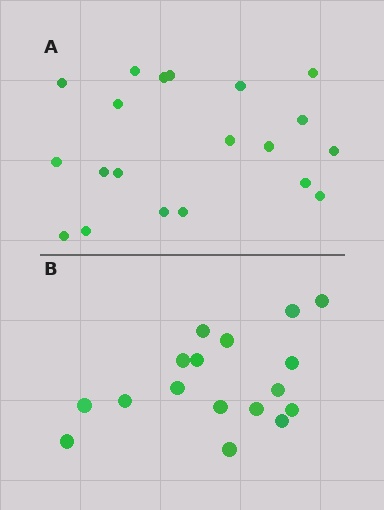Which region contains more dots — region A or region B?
Region A (the top region) has more dots.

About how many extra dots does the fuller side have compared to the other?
Region A has just a few more — roughly 2 or 3 more dots than region B.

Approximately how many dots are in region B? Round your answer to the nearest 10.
About 20 dots. (The exact count is 17, which rounds to 20.)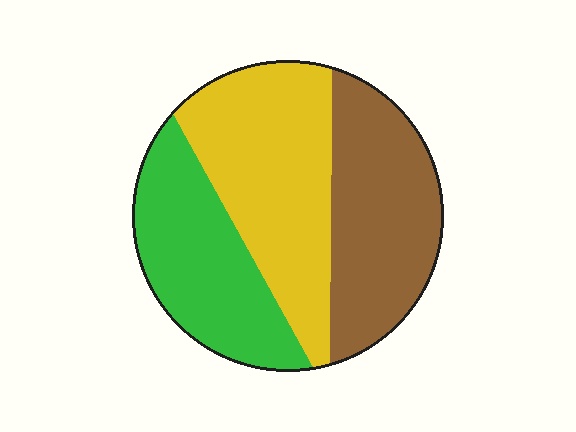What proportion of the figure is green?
Green covers about 30% of the figure.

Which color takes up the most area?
Yellow, at roughly 40%.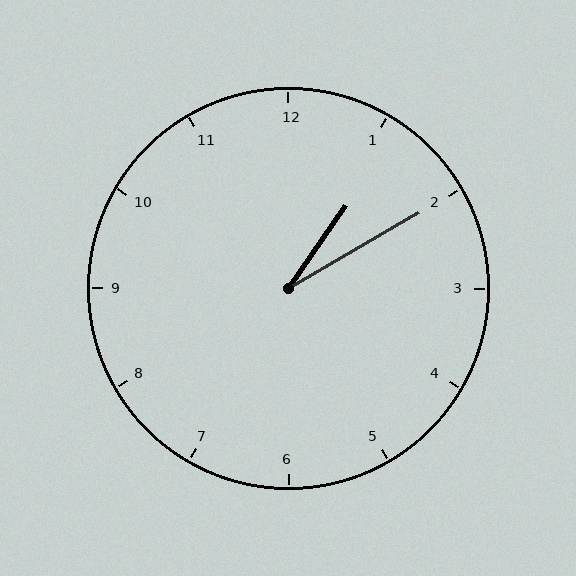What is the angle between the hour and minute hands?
Approximately 25 degrees.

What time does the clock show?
1:10.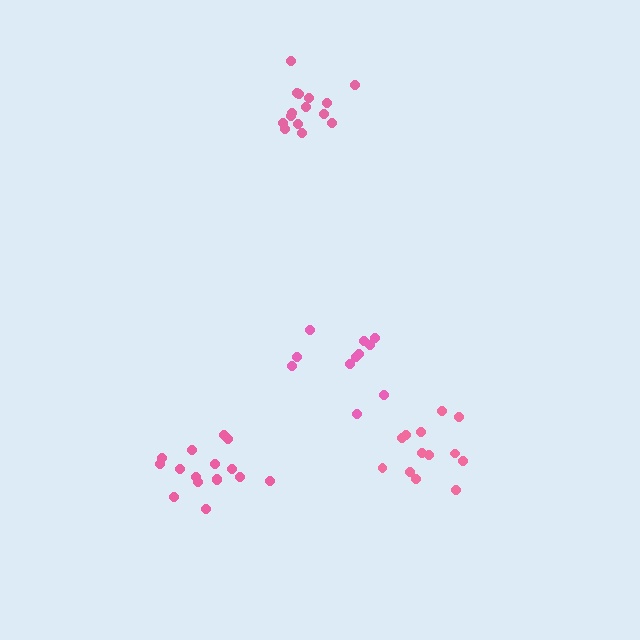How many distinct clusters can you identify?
There are 4 distinct clusters.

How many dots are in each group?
Group 1: 11 dots, Group 2: 13 dots, Group 3: 15 dots, Group 4: 16 dots (55 total).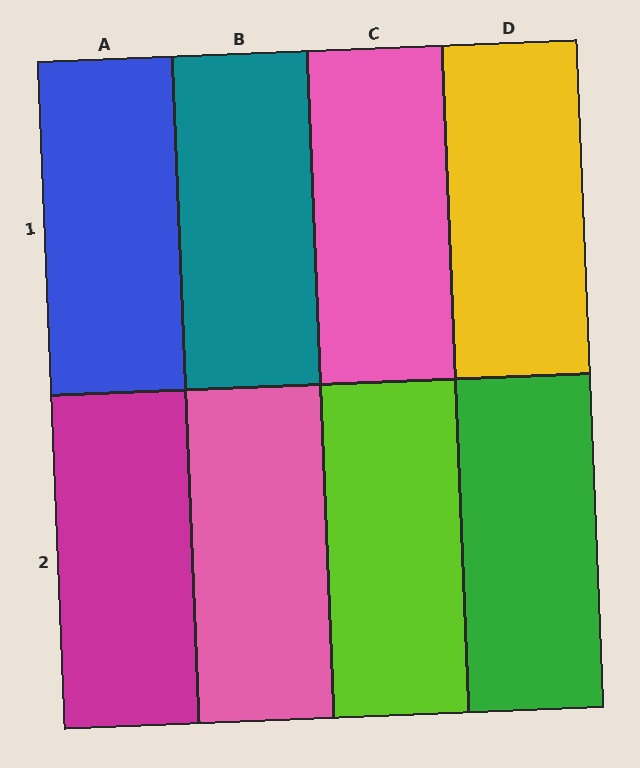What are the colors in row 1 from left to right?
Blue, teal, pink, yellow.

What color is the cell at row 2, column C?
Lime.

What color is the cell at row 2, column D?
Green.